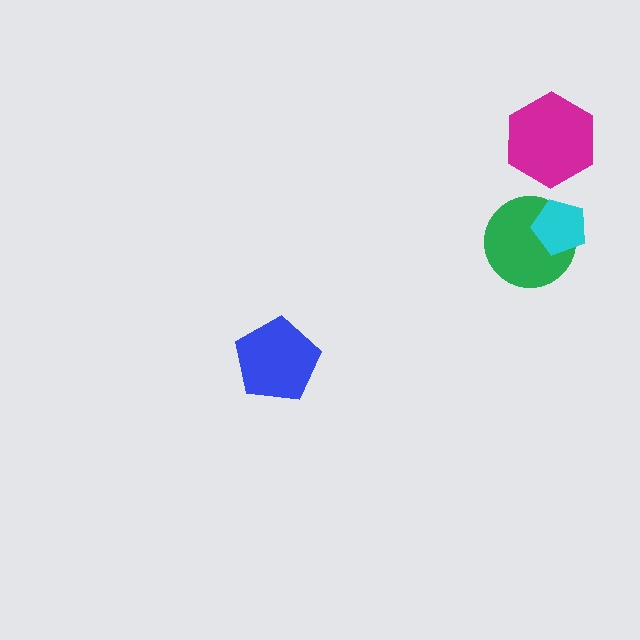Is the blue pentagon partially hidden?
No, no other shape covers it.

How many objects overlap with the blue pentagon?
0 objects overlap with the blue pentagon.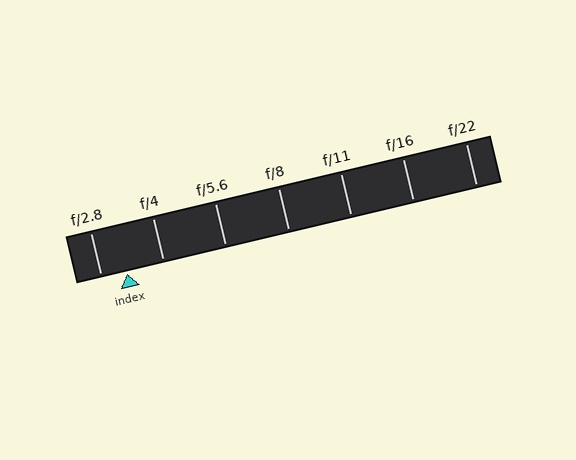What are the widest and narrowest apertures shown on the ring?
The widest aperture shown is f/2.8 and the narrowest is f/22.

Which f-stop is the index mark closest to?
The index mark is closest to f/2.8.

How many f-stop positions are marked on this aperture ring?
There are 7 f-stop positions marked.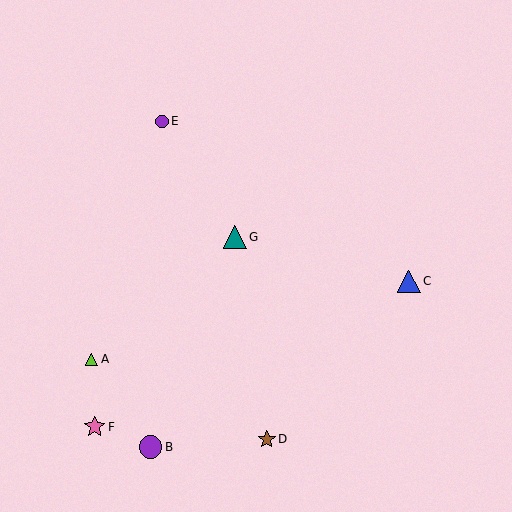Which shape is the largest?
The blue triangle (labeled C) is the largest.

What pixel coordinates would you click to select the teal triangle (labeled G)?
Click at (235, 237) to select the teal triangle G.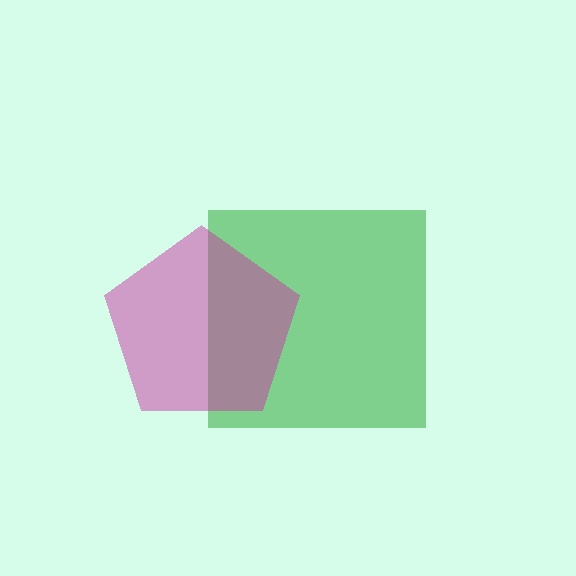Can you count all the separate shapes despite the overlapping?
Yes, there are 2 separate shapes.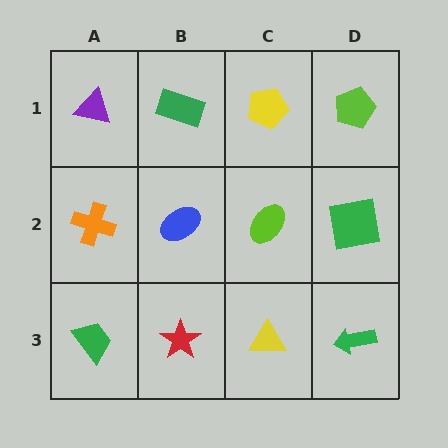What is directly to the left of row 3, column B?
A green trapezoid.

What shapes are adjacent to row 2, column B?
A green rectangle (row 1, column B), a red star (row 3, column B), an orange cross (row 2, column A), a lime ellipse (row 2, column C).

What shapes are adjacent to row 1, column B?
A blue ellipse (row 2, column B), a purple triangle (row 1, column A), a yellow pentagon (row 1, column C).